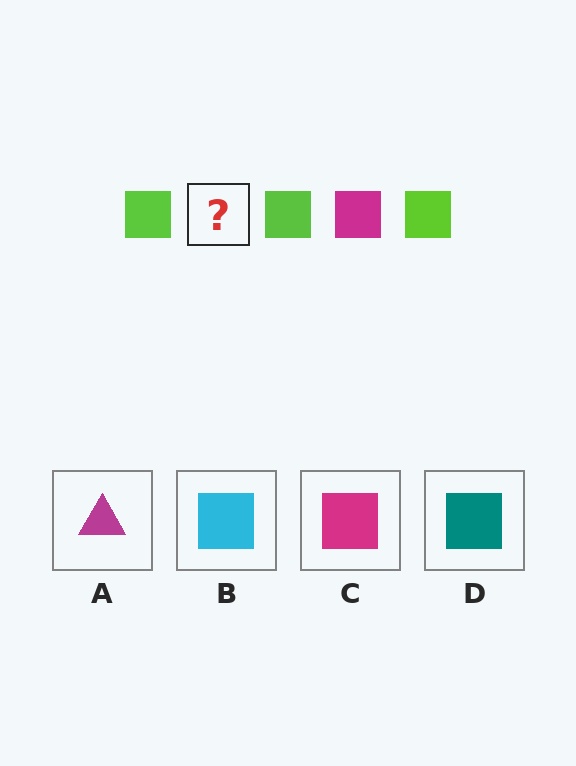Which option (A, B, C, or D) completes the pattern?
C.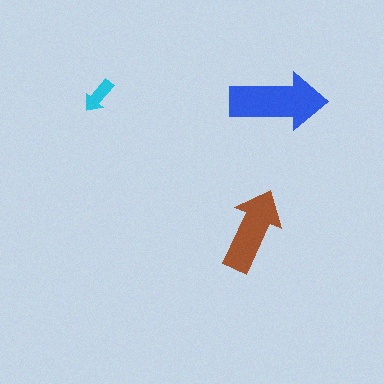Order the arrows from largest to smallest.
the blue one, the brown one, the cyan one.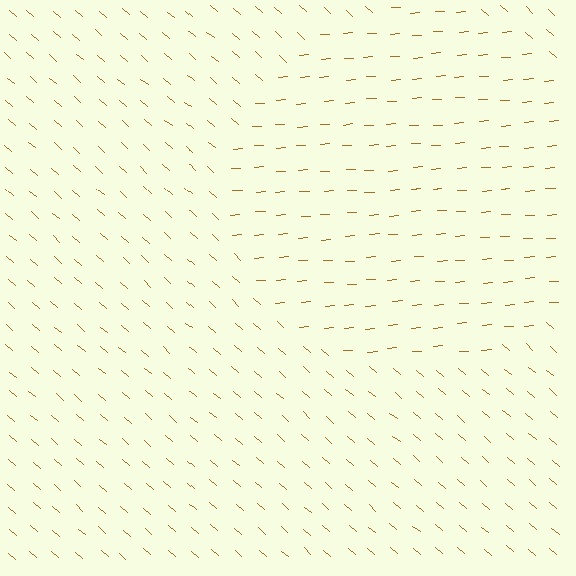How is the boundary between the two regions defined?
The boundary is defined purely by a change in line orientation (approximately 45 degrees difference). All lines are the same color and thickness.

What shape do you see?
I see a circle.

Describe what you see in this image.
The image is filled with small brown line segments. A circle region in the image has lines oriented differently from the surrounding lines, creating a visible texture boundary.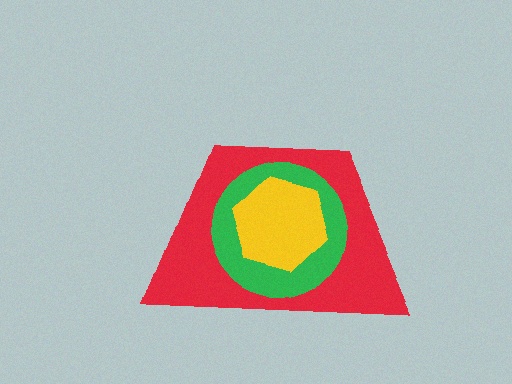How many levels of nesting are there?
3.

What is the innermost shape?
The yellow hexagon.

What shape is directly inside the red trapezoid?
The green circle.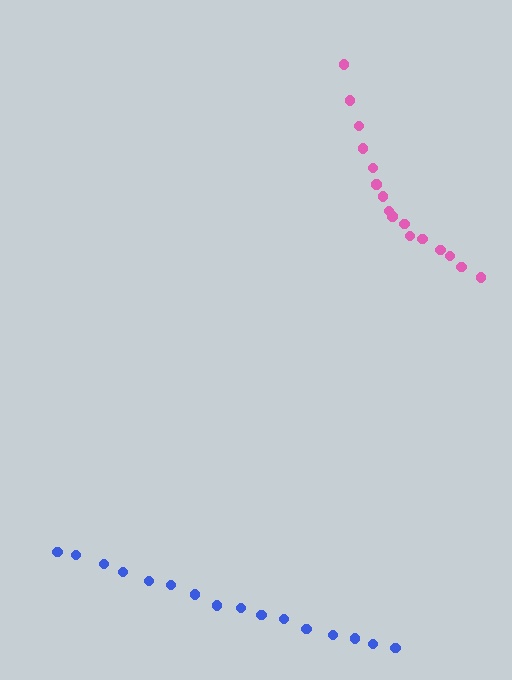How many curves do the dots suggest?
There are 2 distinct paths.